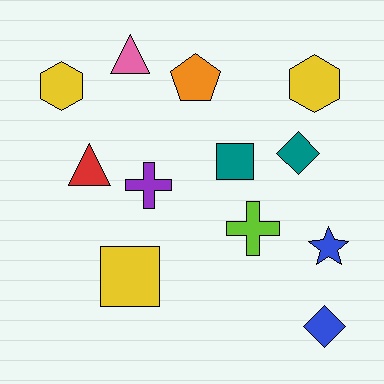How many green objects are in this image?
There are no green objects.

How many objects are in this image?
There are 12 objects.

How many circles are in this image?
There are no circles.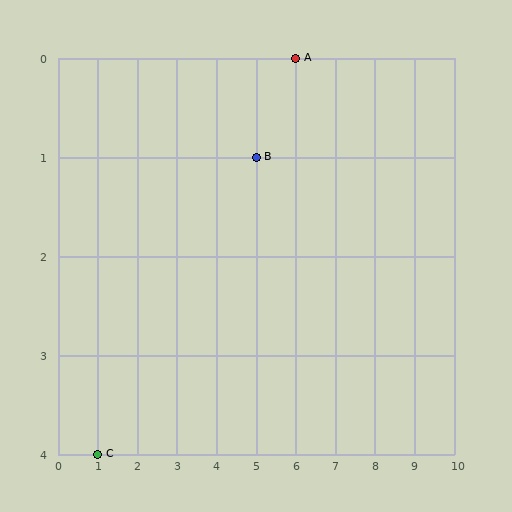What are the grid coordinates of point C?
Point C is at grid coordinates (1, 4).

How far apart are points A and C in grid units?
Points A and C are 5 columns and 4 rows apart (about 6.4 grid units diagonally).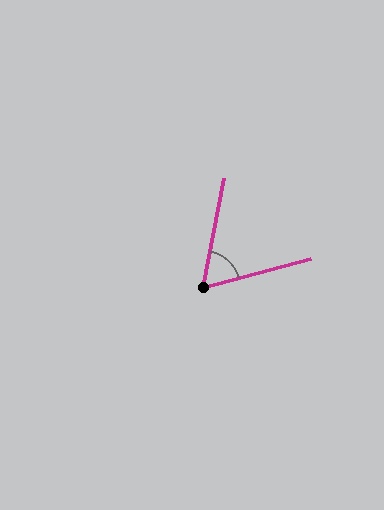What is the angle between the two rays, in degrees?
Approximately 64 degrees.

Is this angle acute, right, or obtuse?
It is acute.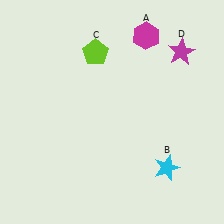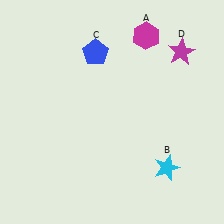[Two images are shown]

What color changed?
The pentagon (C) changed from lime in Image 1 to blue in Image 2.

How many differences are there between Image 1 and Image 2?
There is 1 difference between the two images.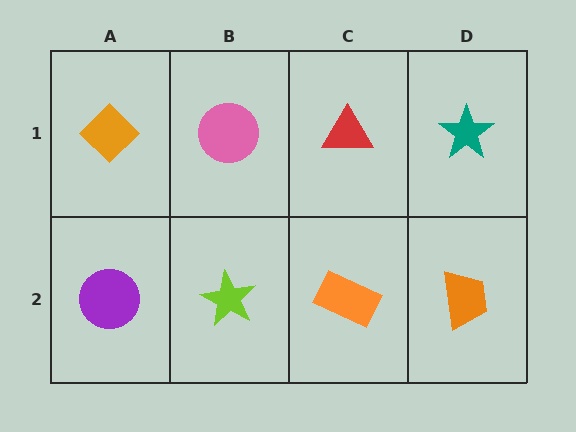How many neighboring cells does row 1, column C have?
3.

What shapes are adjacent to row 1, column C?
An orange rectangle (row 2, column C), a pink circle (row 1, column B), a teal star (row 1, column D).